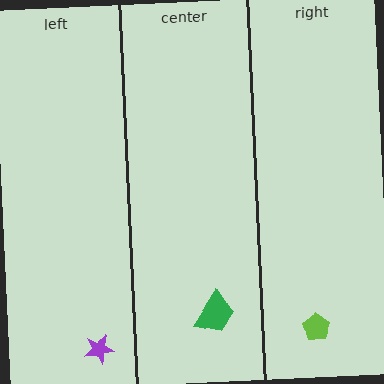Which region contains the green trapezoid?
The center region.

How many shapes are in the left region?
1.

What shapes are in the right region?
The lime pentagon.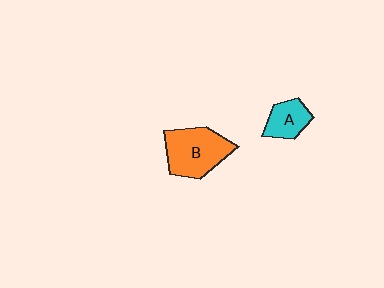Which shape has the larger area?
Shape B (orange).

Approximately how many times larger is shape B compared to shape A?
Approximately 1.9 times.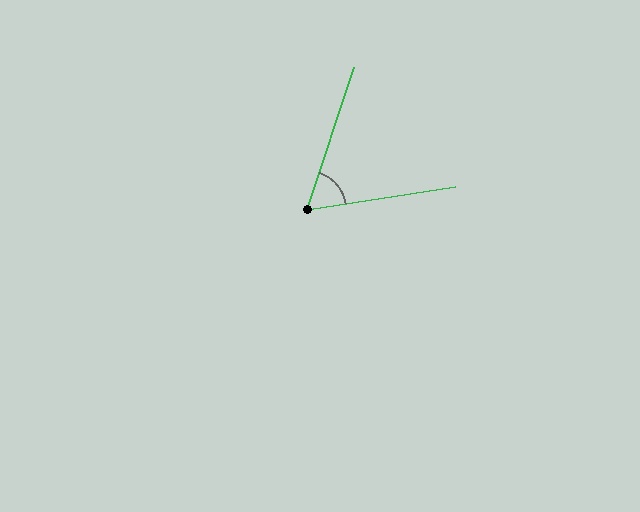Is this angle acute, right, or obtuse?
It is acute.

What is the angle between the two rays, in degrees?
Approximately 63 degrees.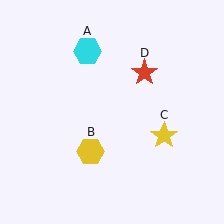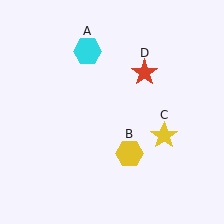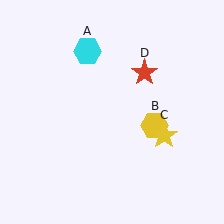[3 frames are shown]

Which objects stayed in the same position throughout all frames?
Cyan hexagon (object A) and yellow star (object C) and red star (object D) remained stationary.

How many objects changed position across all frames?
1 object changed position: yellow hexagon (object B).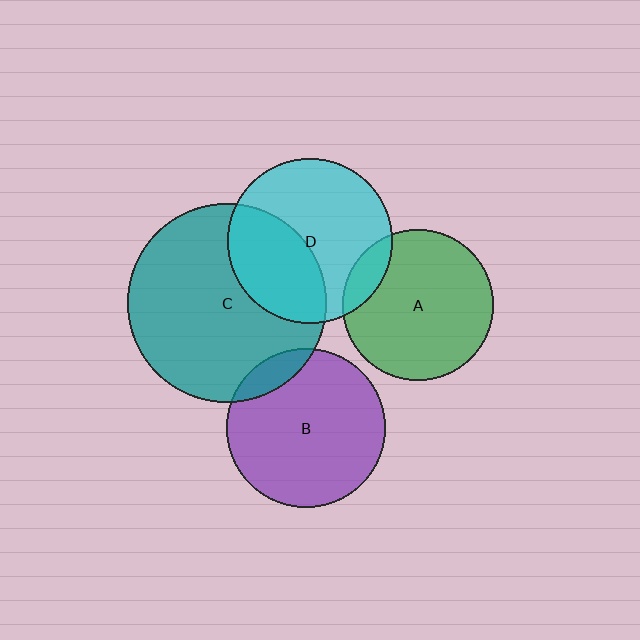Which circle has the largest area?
Circle C (teal).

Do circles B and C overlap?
Yes.